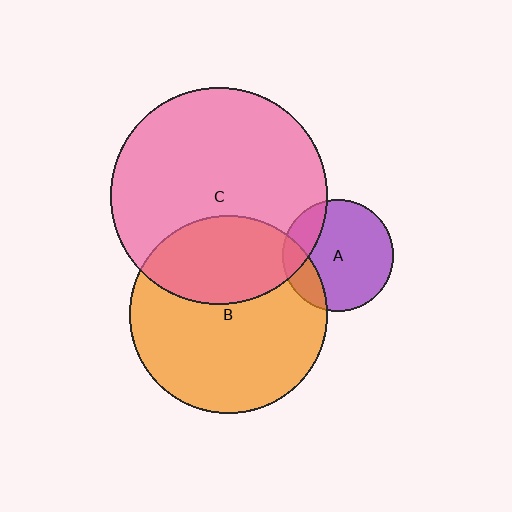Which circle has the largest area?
Circle C (pink).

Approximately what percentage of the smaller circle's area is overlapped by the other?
Approximately 35%.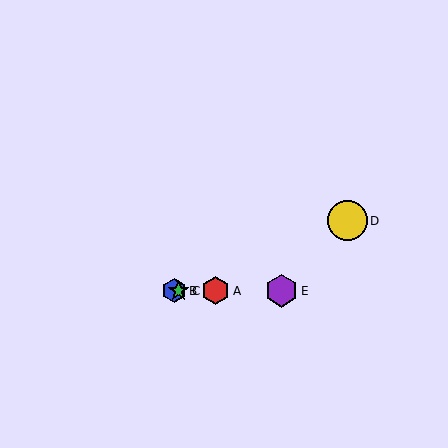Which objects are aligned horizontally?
Objects A, B, C, E are aligned horizontally.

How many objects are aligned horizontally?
4 objects (A, B, C, E) are aligned horizontally.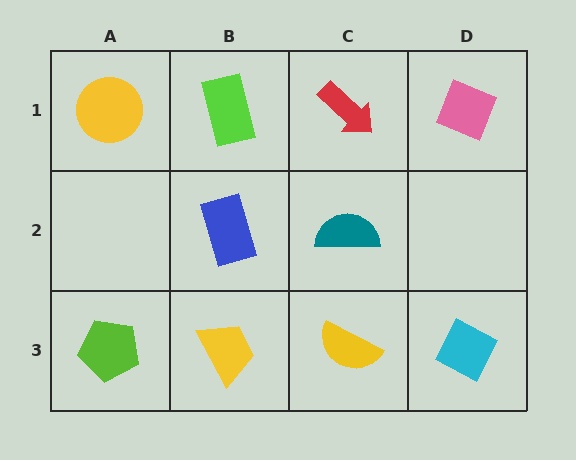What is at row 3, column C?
A yellow semicircle.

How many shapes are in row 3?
4 shapes.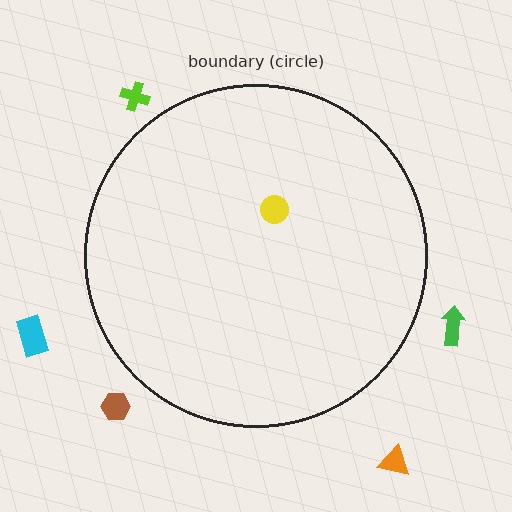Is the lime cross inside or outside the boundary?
Outside.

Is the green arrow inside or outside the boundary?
Outside.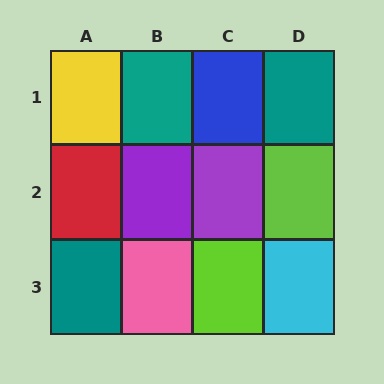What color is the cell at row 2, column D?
Lime.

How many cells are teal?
3 cells are teal.